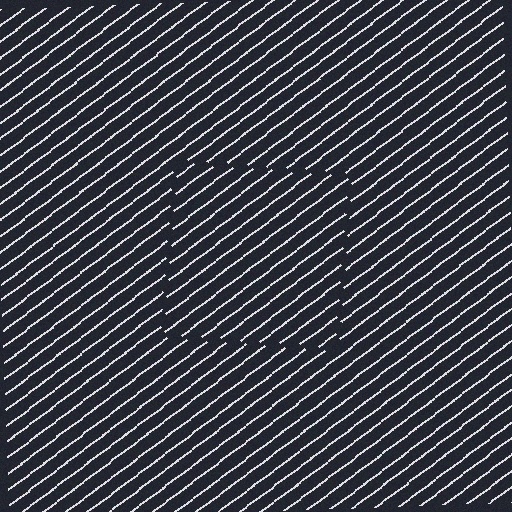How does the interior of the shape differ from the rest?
The interior of the shape contains the same grating, shifted by half a period — the contour is defined by the phase discontinuity where line-ends from the inner and outer gratings abut.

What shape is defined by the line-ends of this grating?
An illusory square. The interior of the shape contains the same grating, shifted by half a period — the contour is defined by the phase discontinuity where line-ends from the inner and outer gratings abut.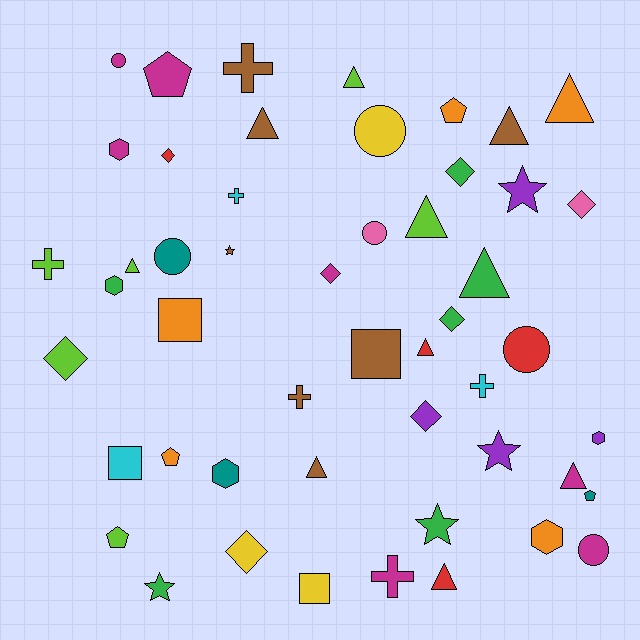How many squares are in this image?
There are 4 squares.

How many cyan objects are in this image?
There are 3 cyan objects.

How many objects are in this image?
There are 50 objects.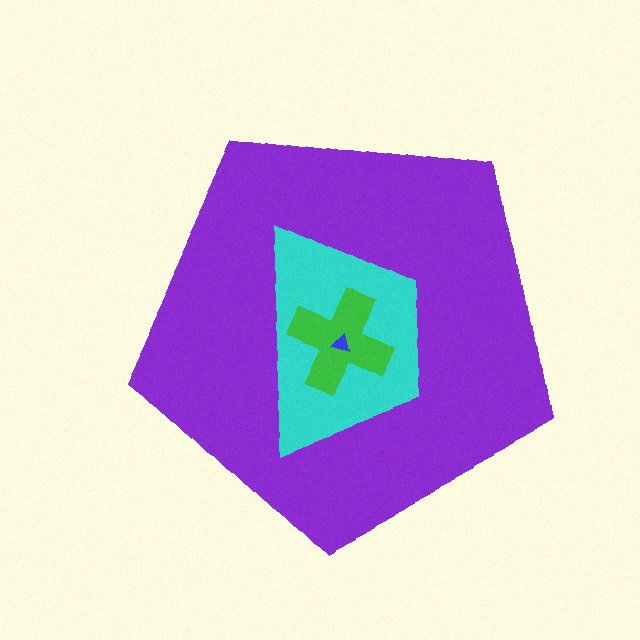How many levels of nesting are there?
4.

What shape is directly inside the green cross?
The blue triangle.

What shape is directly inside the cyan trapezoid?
The green cross.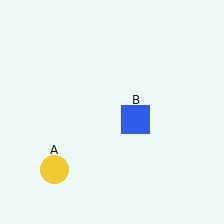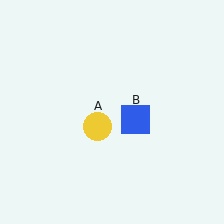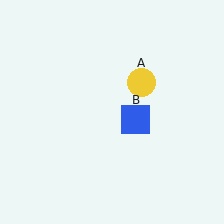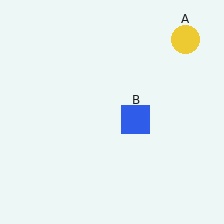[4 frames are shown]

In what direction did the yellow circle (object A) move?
The yellow circle (object A) moved up and to the right.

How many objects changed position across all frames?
1 object changed position: yellow circle (object A).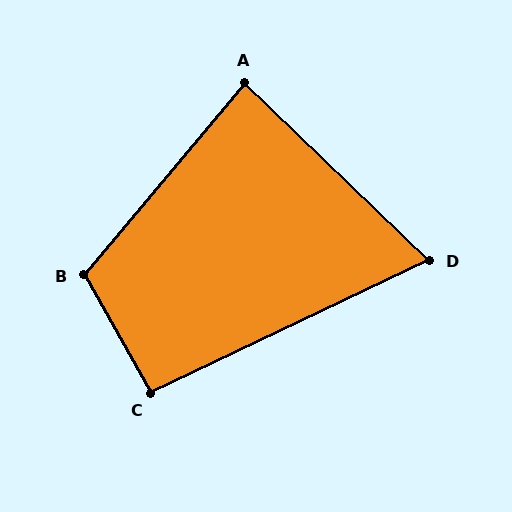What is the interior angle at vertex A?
Approximately 86 degrees (approximately right).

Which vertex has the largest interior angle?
B, at approximately 111 degrees.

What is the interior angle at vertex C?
Approximately 94 degrees (approximately right).